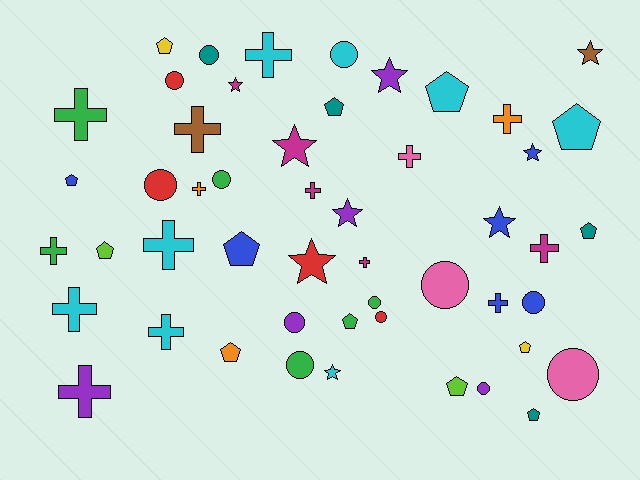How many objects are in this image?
There are 50 objects.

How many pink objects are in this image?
There are 3 pink objects.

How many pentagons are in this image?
There are 13 pentagons.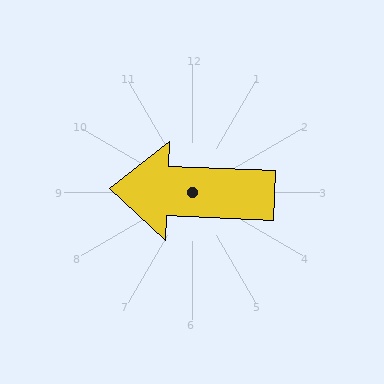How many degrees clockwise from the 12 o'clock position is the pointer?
Approximately 273 degrees.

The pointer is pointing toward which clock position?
Roughly 9 o'clock.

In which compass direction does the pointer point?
West.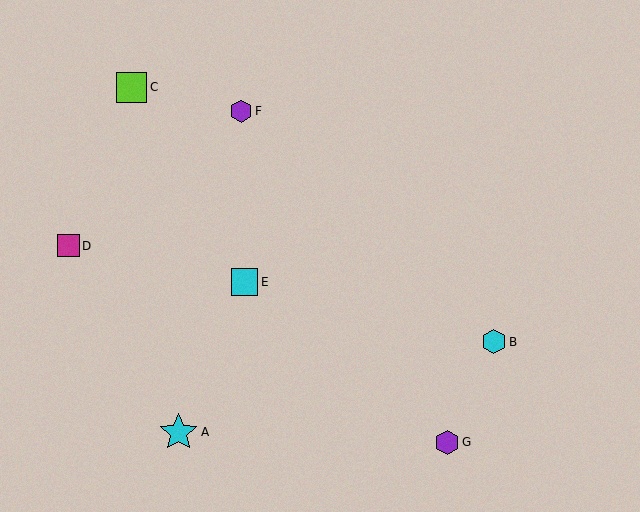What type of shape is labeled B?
Shape B is a cyan hexagon.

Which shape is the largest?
The cyan star (labeled A) is the largest.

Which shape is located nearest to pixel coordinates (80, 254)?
The magenta square (labeled D) at (68, 246) is nearest to that location.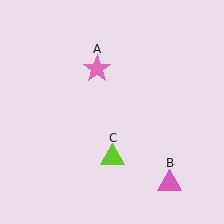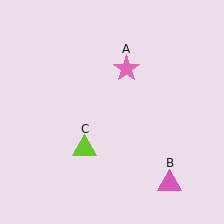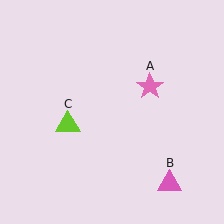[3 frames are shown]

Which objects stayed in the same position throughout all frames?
Pink triangle (object B) remained stationary.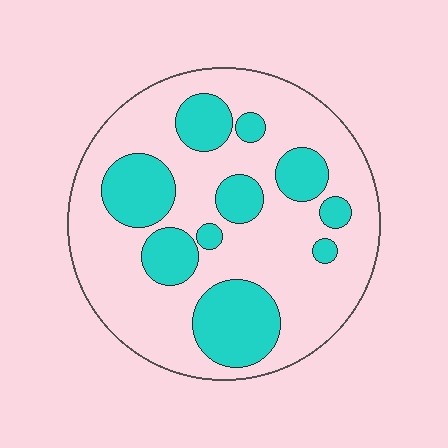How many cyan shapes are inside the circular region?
10.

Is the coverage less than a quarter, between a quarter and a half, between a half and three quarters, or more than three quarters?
Between a quarter and a half.